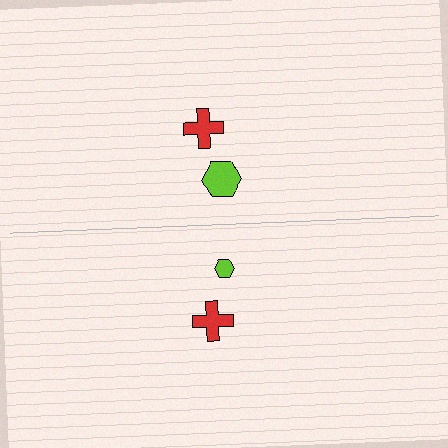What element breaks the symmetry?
The lime hexagon on the bottom side has a different size than its mirror counterpart.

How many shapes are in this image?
There are 4 shapes in this image.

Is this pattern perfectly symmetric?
No, the pattern is not perfectly symmetric. The lime hexagon on the bottom side has a different size than its mirror counterpart.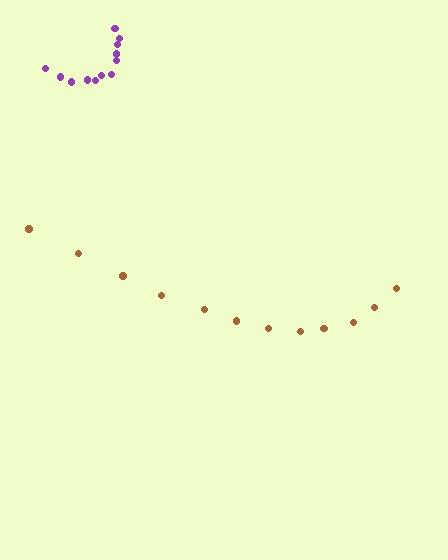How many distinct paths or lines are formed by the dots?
There are 2 distinct paths.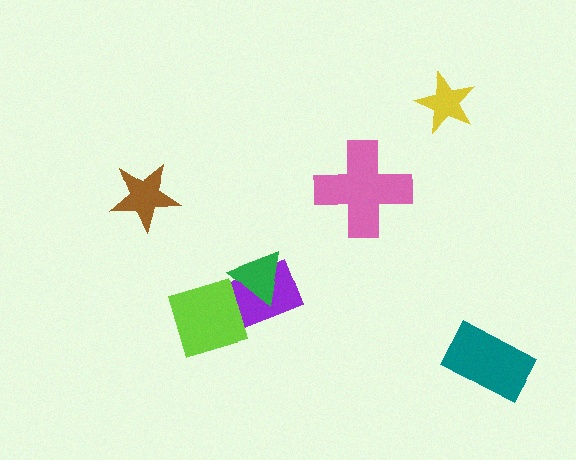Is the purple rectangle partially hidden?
Yes, it is partially covered by another shape.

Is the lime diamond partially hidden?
Yes, it is partially covered by another shape.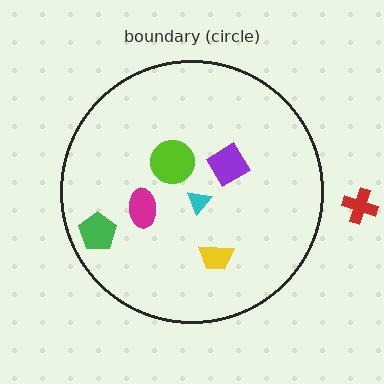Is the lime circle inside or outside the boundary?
Inside.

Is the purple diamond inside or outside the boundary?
Inside.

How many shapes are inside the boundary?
6 inside, 1 outside.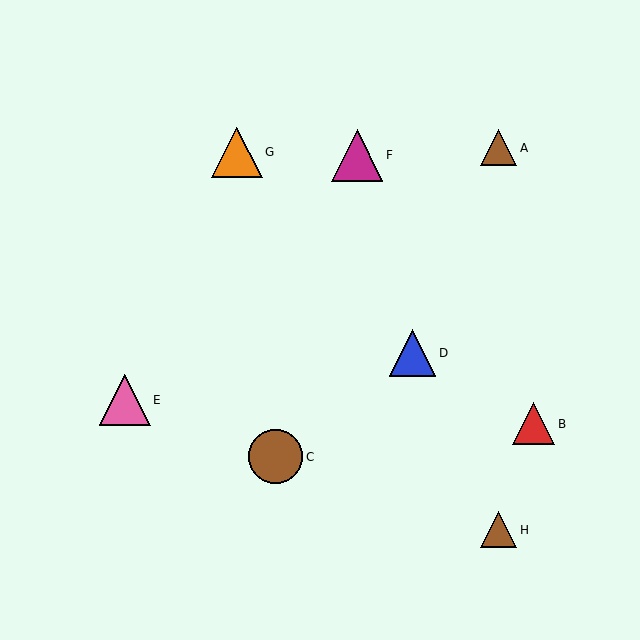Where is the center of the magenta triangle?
The center of the magenta triangle is at (357, 155).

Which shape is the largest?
The brown circle (labeled C) is the largest.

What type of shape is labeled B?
Shape B is a red triangle.